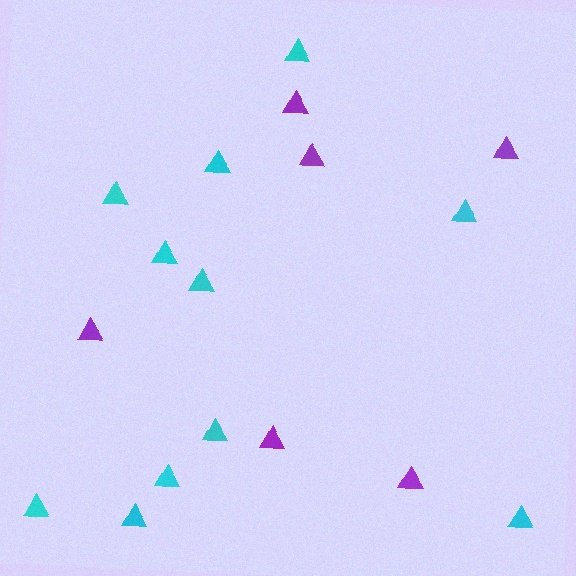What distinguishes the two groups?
There are 2 groups: one group of cyan triangles (11) and one group of purple triangles (6).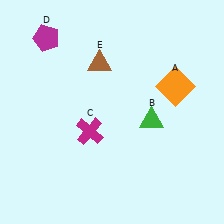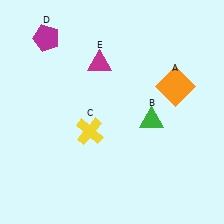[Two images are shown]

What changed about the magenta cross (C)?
In Image 1, C is magenta. In Image 2, it changed to yellow.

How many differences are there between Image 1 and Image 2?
There are 2 differences between the two images.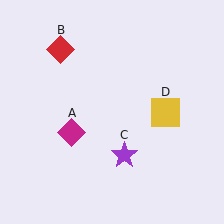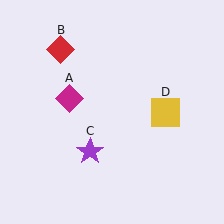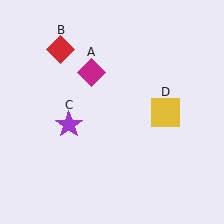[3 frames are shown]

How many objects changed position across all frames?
2 objects changed position: magenta diamond (object A), purple star (object C).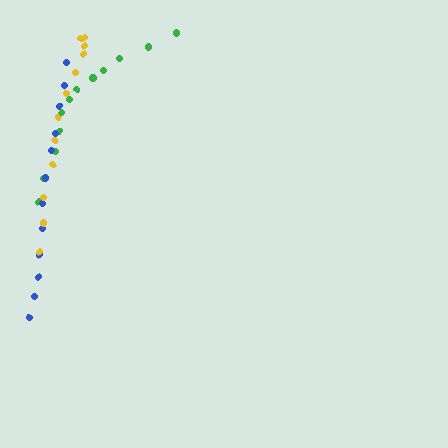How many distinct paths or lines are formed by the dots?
There are 3 distinct paths.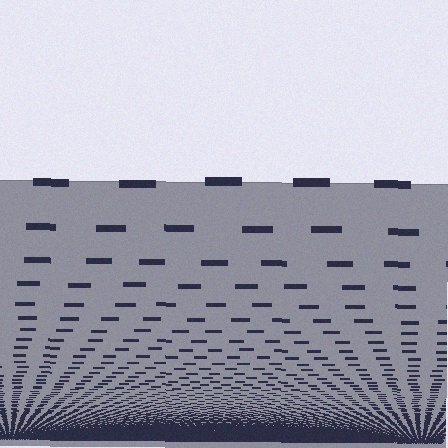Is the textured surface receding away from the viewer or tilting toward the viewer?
The surface appears to tilt toward the viewer. Texture elements get larger and sparser toward the top.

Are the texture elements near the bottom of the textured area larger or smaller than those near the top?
Smaller. The gradient is inverted — elements near the bottom are smaller and denser.